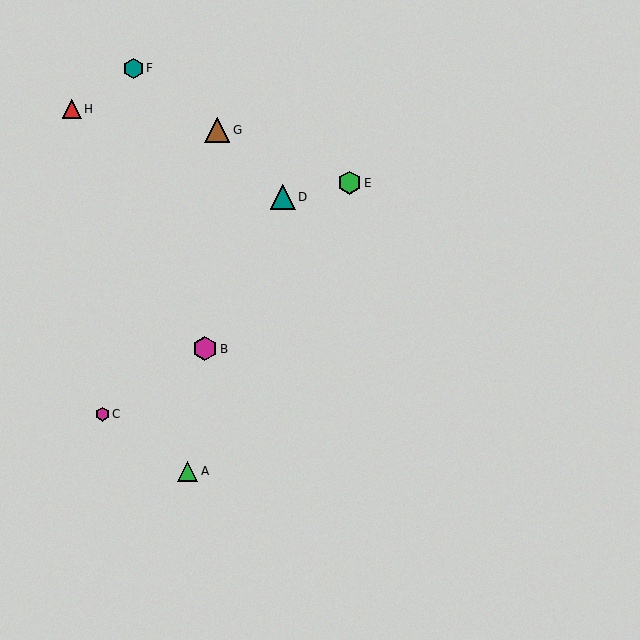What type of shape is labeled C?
Shape C is a magenta hexagon.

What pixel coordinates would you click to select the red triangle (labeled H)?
Click at (72, 109) to select the red triangle H.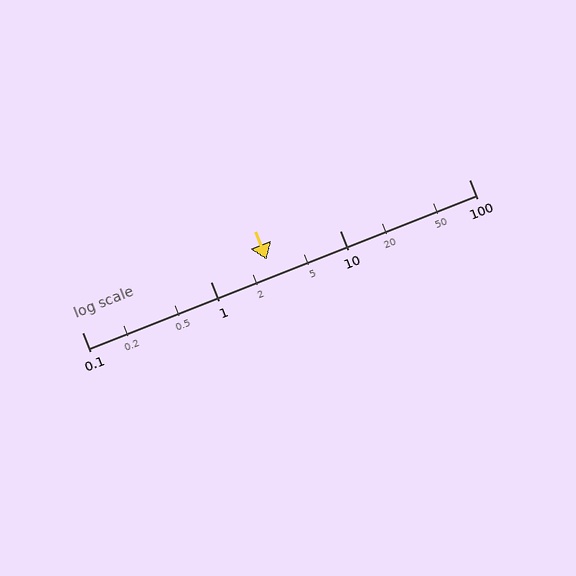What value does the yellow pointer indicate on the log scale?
The pointer indicates approximately 2.7.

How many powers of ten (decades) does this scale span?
The scale spans 3 decades, from 0.1 to 100.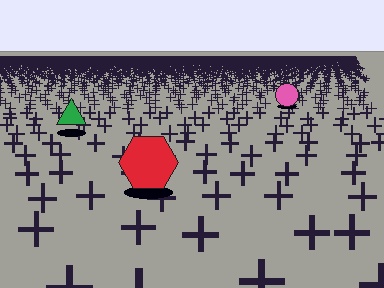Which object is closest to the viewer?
The red hexagon is closest. The texture marks near it are larger and more spread out.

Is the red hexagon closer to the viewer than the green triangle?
Yes. The red hexagon is closer — you can tell from the texture gradient: the ground texture is coarser near it.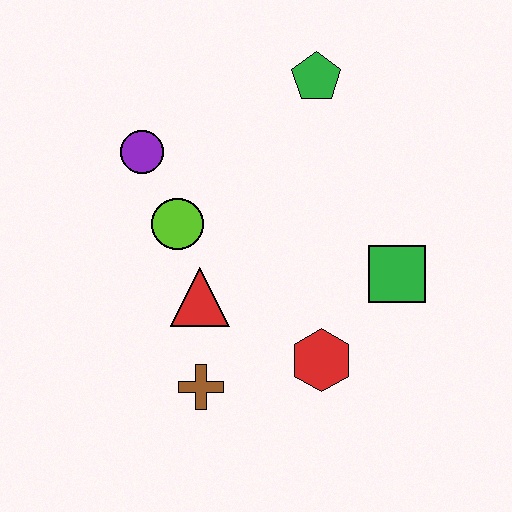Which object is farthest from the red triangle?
The green pentagon is farthest from the red triangle.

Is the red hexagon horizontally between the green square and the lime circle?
Yes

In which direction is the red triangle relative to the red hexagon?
The red triangle is to the left of the red hexagon.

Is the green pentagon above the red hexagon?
Yes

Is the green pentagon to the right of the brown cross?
Yes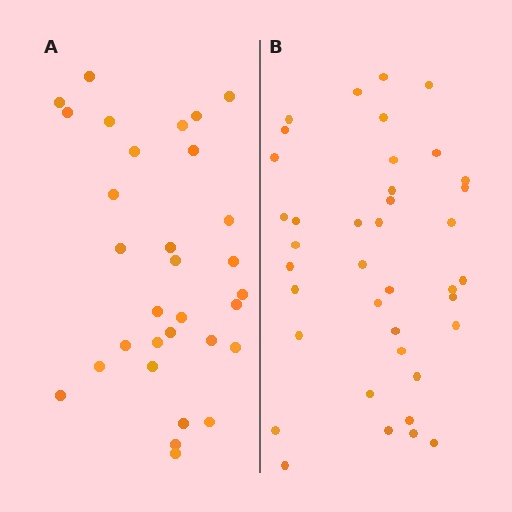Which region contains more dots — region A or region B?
Region B (the right region) has more dots.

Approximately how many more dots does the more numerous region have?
Region B has roughly 8 or so more dots than region A.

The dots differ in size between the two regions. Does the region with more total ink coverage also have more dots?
No. Region A has more total ink coverage because its dots are larger, but region B actually contains more individual dots. Total area can be misleading — the number of items is what matters here.